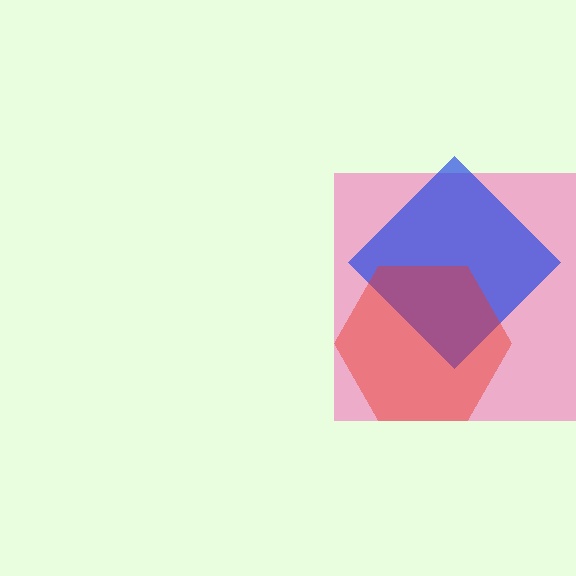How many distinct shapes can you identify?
There are 3 distinct shapes: a pink square, a blue diamond, a red hexagon.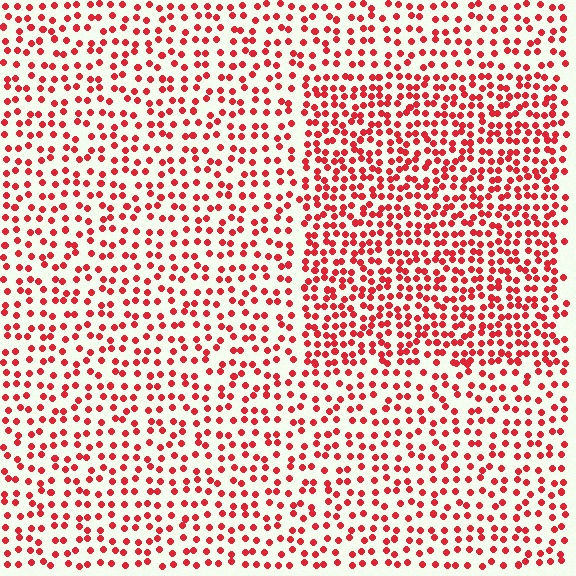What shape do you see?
I see a rectangle.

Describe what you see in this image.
The image contains small red elements arranged at two different densities. A rectangle-shaped region is visible where the elements are more densely packed than the surrounding area.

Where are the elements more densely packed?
The elements are more densely packed inside the rectangle boundary.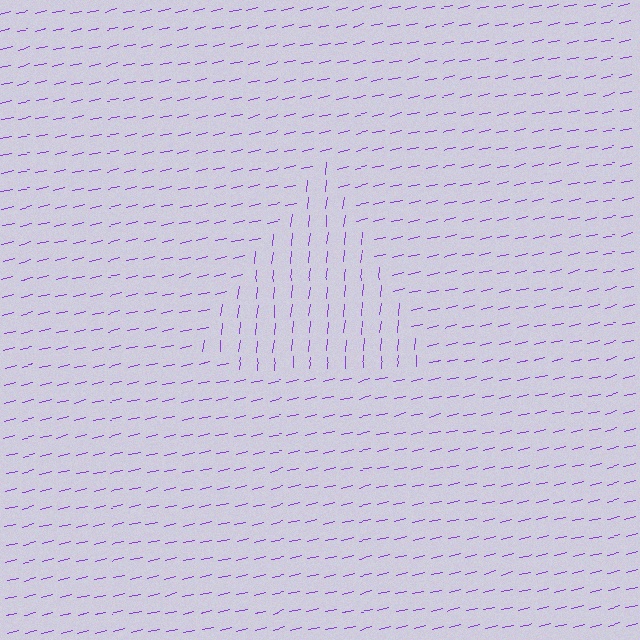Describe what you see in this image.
The image is filled with small purple line segments. A triangle region in the image has lines oriented differently from the surrounding lines, creating a visible texture boundary.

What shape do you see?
I see a triangle.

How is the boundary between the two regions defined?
The boundary is defined purely by a change in line orientation (approximately 71 degrees difference). All lines are the same color and thickness.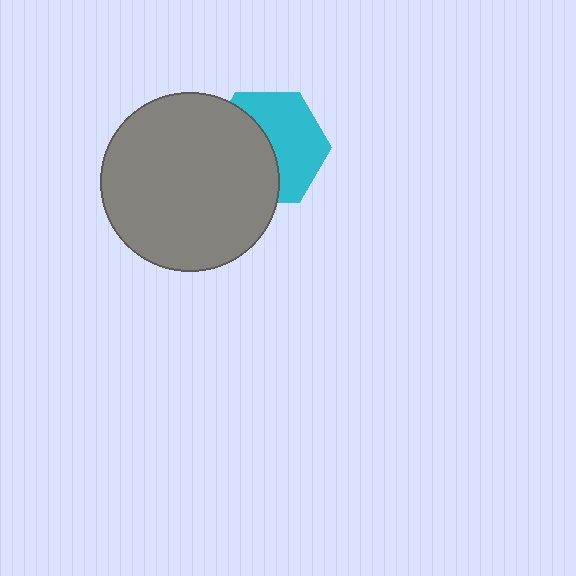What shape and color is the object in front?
The object in front is a gray circle.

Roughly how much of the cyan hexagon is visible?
About half of it is visible (roughly 52%).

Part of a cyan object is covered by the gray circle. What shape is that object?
It is a hexagon.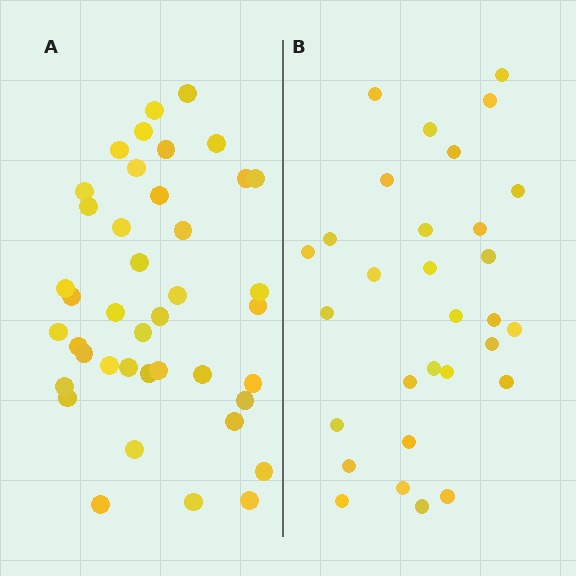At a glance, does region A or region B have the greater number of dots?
Region A (the left region) has more dots.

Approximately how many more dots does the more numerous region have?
Region A has roughly 12 or so more dots than region B.